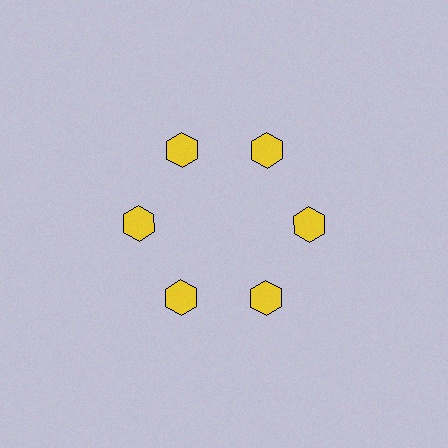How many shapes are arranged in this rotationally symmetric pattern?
There are 6 shapes, arranged in 6 groups of 1.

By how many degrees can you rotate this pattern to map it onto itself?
The pattern maps onto itself every 60 degrees of rotation.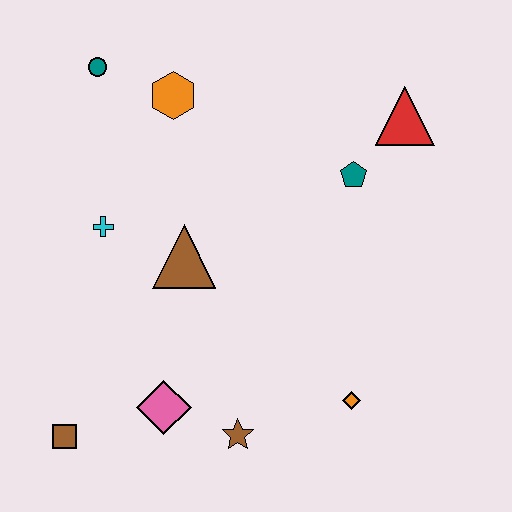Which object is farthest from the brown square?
The red triangle is farthest from the brown square.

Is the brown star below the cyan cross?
Yes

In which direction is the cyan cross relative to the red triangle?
The cyan cross is to the left of the red triangle.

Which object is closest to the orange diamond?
The brown star is closest to the orange diamond.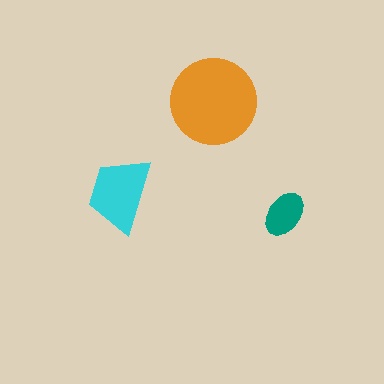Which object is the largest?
The orange circle.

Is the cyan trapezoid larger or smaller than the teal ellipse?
Larger.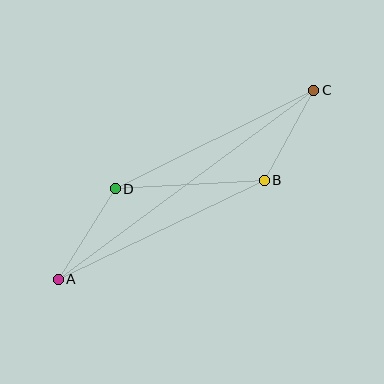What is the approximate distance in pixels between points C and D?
The distance between C and D is approximately 221 pixels.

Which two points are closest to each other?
Points B and C are closest to each other.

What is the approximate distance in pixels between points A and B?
The distance between A and B is approximately 228 pixels.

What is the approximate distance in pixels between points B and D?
The distance between B and D is approximately 149 pixels.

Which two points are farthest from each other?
Points A and C are farthest from each other.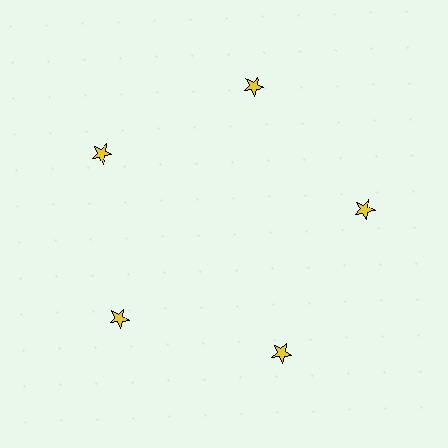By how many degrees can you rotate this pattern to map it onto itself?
The pattern maps onto itself every 72 degrees of rotation.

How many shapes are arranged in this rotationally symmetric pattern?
There are 5 shapes, arranged in 5 groups of 1.